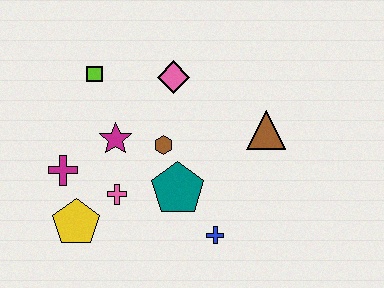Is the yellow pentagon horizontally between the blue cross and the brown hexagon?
No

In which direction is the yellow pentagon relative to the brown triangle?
The yellow pentagon is to the left of the brown triangle.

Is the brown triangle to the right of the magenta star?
Yes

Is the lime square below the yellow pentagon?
No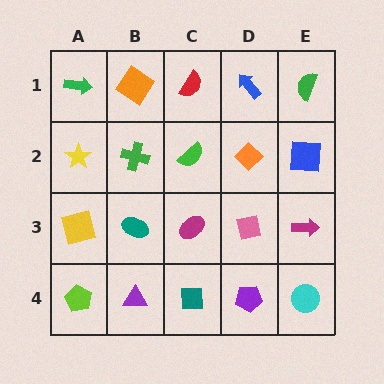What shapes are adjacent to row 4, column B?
A teal ellipse (row 3, column B), a lime pentagon (row 4, column A), a teal square (row 4, column C).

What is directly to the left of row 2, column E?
An orange diamond.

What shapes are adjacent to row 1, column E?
A blue square (row 2, column E), a blue arrow (row 1, column D).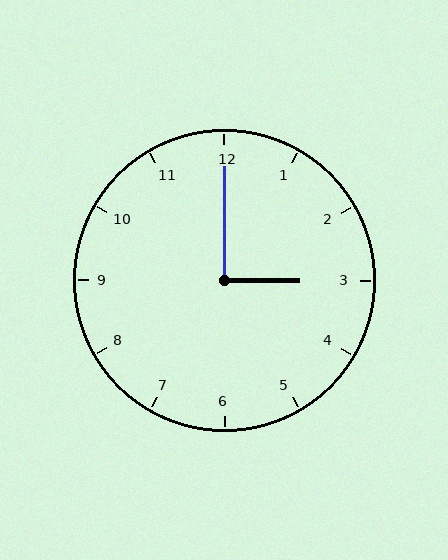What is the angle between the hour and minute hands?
Approximately 90 degrees.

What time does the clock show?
3:00.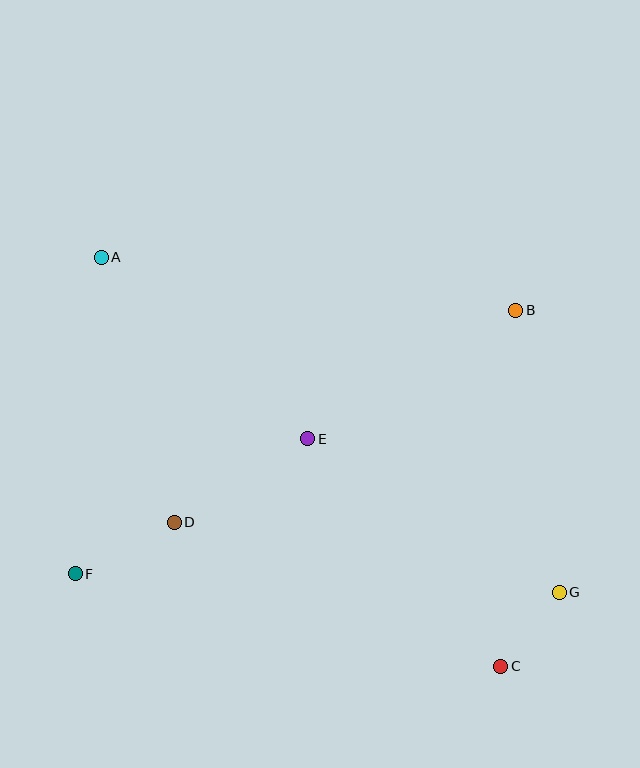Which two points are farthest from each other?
Points A and C are farthest from each other.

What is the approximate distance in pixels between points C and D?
The distance between C and D is approximately 356 pixels.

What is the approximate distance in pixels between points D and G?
The distance between D and G is approximately 391 pixels.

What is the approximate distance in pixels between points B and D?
The distance between B and D is approximately 402 pixels.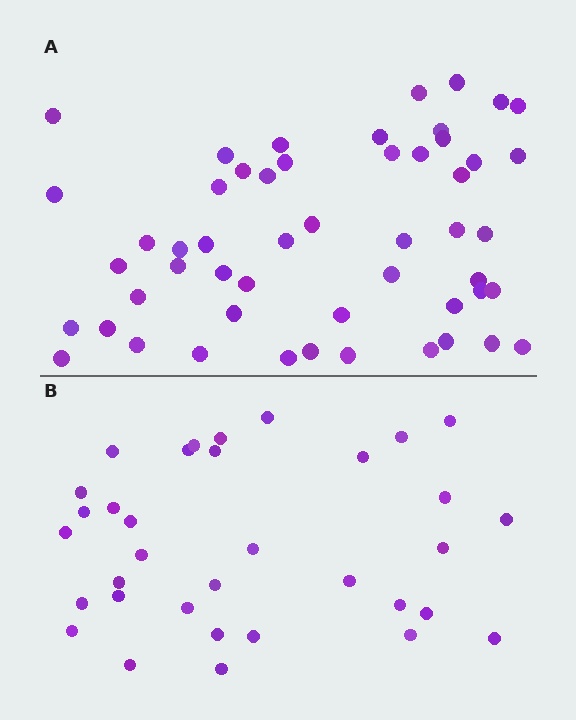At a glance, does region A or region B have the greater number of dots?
Region A (the top region) has more dots.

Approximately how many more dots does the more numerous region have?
Region A has approximately 20 more dots than region B.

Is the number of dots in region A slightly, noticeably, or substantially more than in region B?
Region A has substantially more. The ratio is roughly 1.5 to 1.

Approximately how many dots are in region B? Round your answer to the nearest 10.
About 30 dots. (The exact count is 34, which rounds to 30.)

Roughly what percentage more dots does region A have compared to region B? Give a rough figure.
About 55% more.